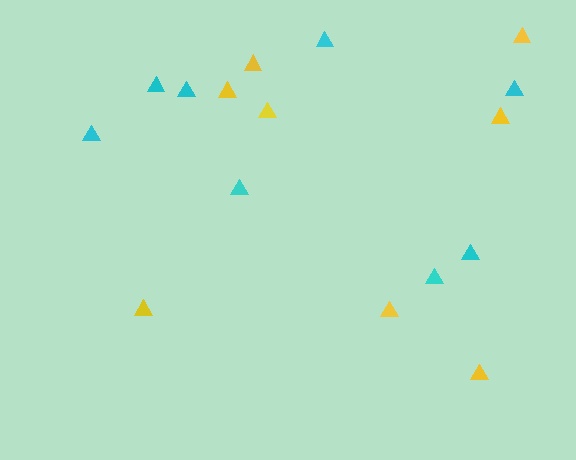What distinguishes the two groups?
There are 2 groups: one group of yellow triangles (8) and one group of cyan triangles (8).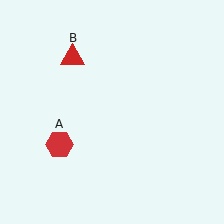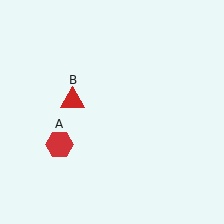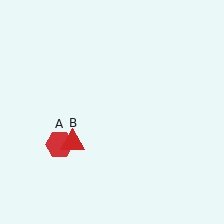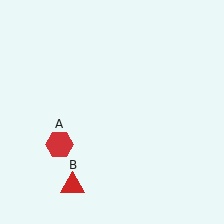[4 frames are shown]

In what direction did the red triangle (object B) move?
The red triangle (object B) moved down.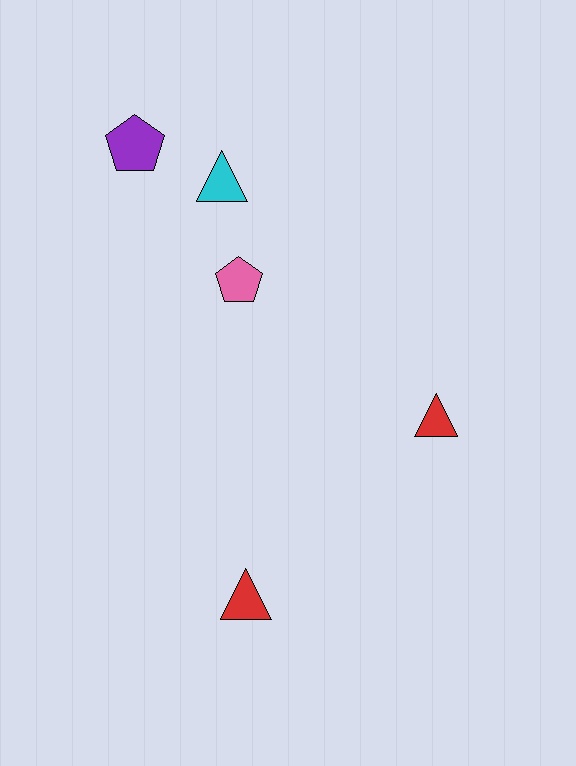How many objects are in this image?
There are 5 objects.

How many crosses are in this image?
There are no crosses.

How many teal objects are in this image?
There are no teal objects.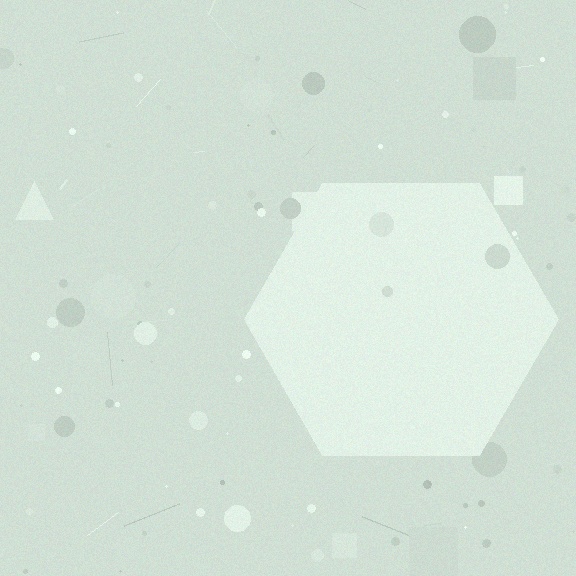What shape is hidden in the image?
A hexagon is hidden in the image.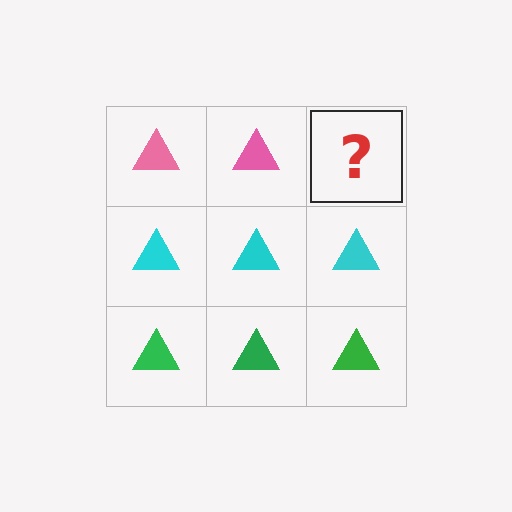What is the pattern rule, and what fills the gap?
The rule is that each row has a consistent color. The gap should be filled with a pink triangle.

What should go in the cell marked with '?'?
The missing cell should contain a pink triangle.